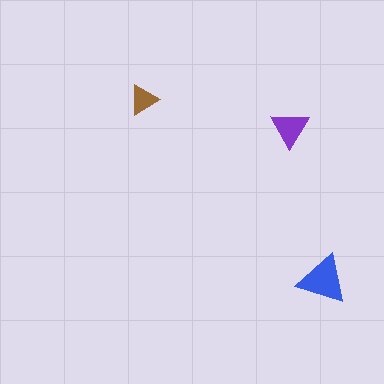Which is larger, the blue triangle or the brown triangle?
The blue one.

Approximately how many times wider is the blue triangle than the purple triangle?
About 1.5 times wider.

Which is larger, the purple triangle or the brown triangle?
The purple one.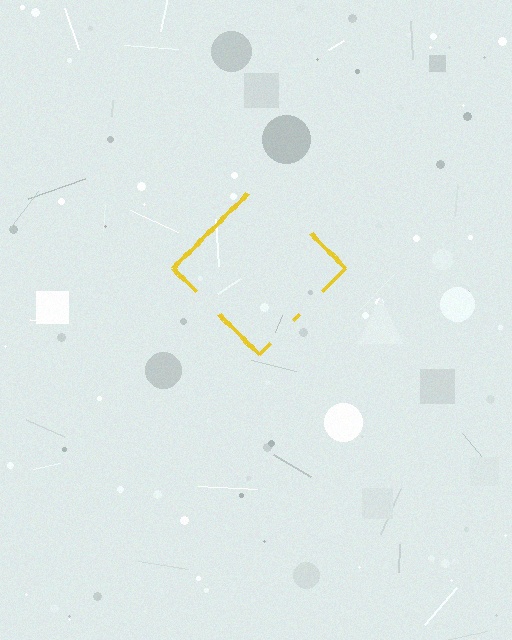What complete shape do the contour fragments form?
The contour fragments form a diamond.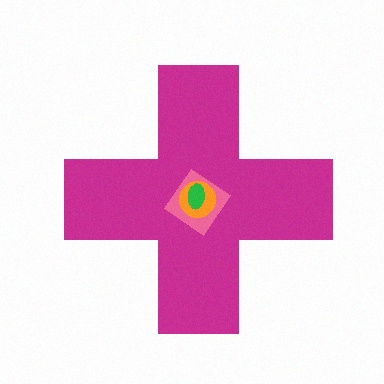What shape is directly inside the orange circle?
The green ellipse.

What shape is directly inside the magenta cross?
The pink diamond.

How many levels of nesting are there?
4.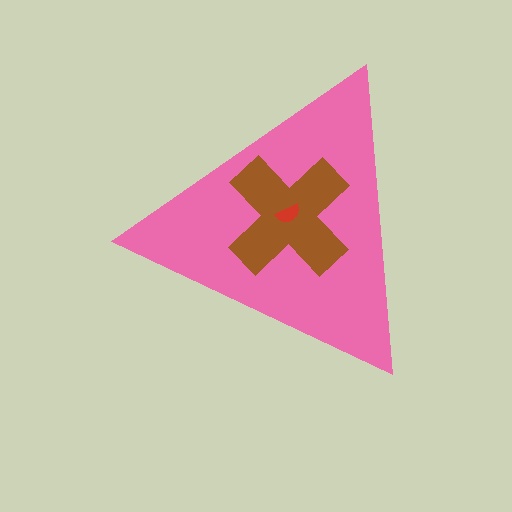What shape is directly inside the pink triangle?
The brown cross.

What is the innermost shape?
The red semicircle.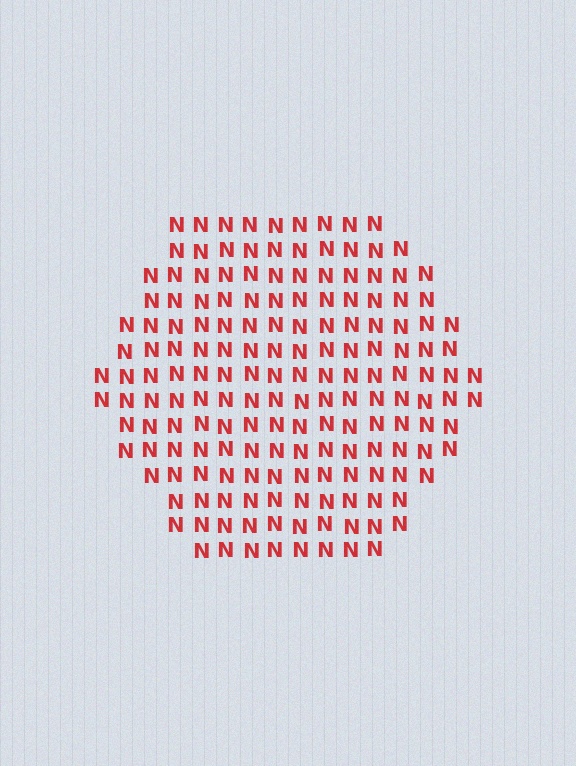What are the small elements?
The small elements are letter N's.